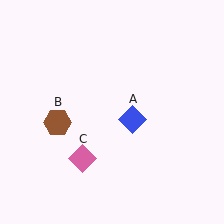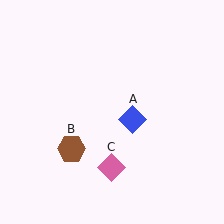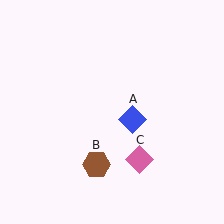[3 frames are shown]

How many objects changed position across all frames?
2 objects changed position: brown hexagon (object B), pink diamond (object C).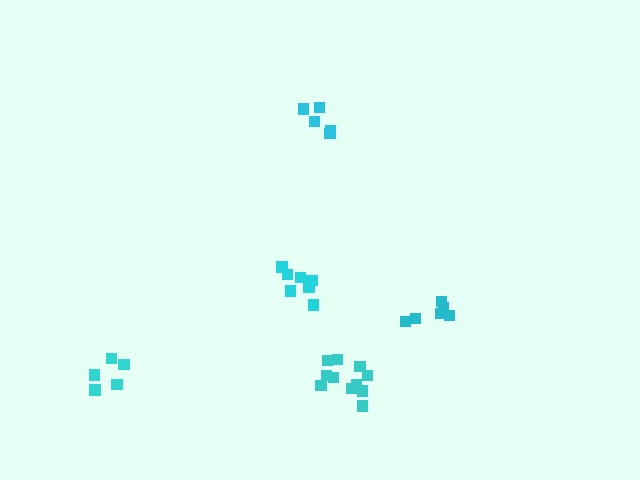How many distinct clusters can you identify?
There are 5 distinct clusters.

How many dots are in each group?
Group 1: 5 dots, Group 2: 8 dots, Group 3: 11 dots, Group 4: 5 dots, Group 5: 6 dots (35 total).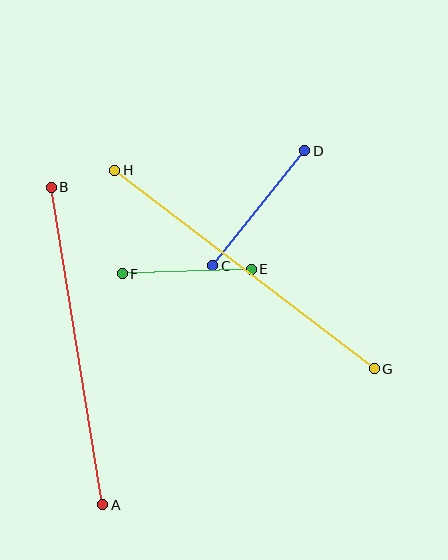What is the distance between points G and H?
The distance is approximately 327 pixels.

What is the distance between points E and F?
The distance is approximately 129 pixels.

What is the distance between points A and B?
The distance is approximately 322 pixels.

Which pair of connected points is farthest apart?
Points G and H are farthest apart.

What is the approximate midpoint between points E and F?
The midpoint is at approximately (187, 271) pixels.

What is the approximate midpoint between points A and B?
The midpoint is at approximately (77, 346) pixels.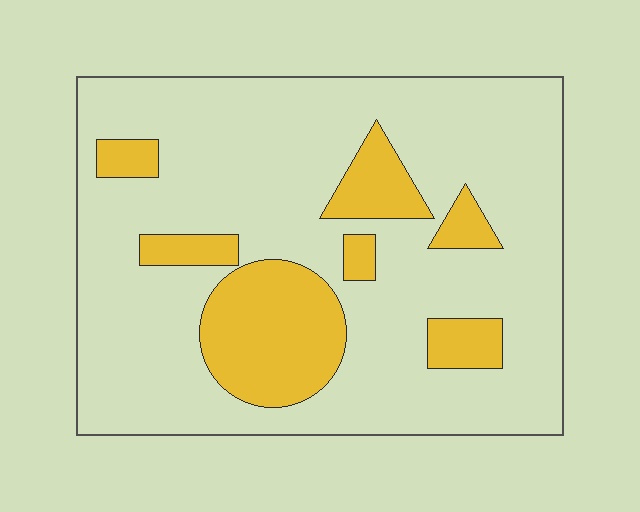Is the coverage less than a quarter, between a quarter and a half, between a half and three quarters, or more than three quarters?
Less than a quarter.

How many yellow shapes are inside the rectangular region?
7.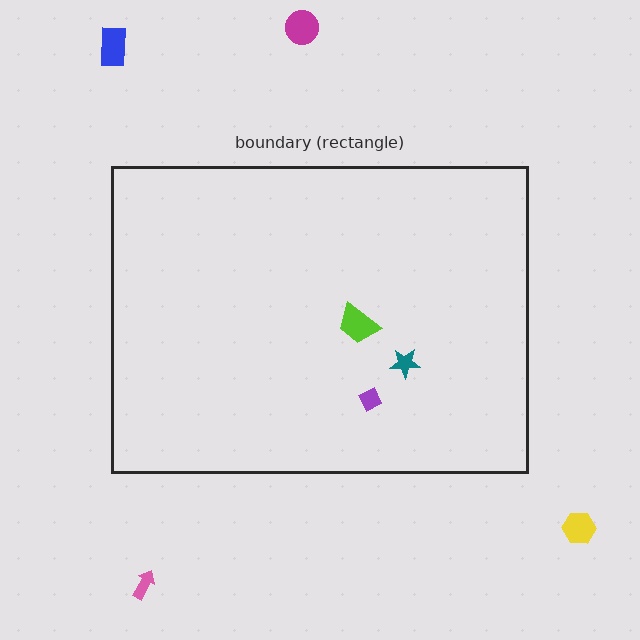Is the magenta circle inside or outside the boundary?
Outside.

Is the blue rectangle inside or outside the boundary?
Outside.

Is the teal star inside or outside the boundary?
Inside.